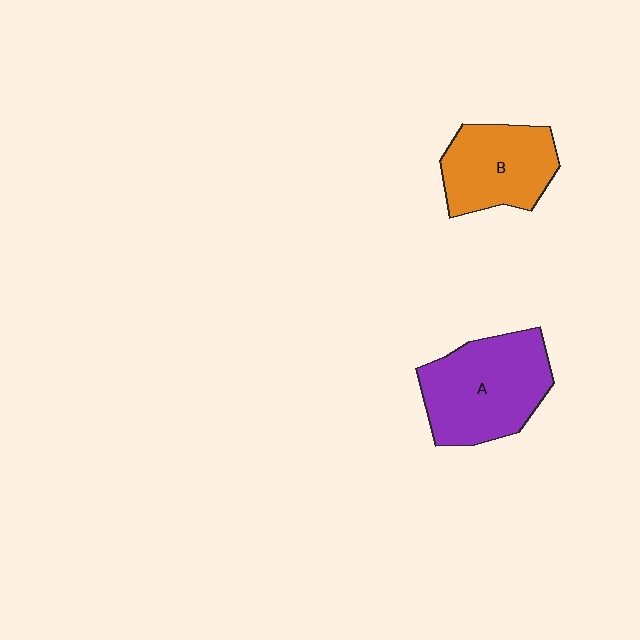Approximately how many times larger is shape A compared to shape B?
Approximately 1.3 times.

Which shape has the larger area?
Shape A (purple).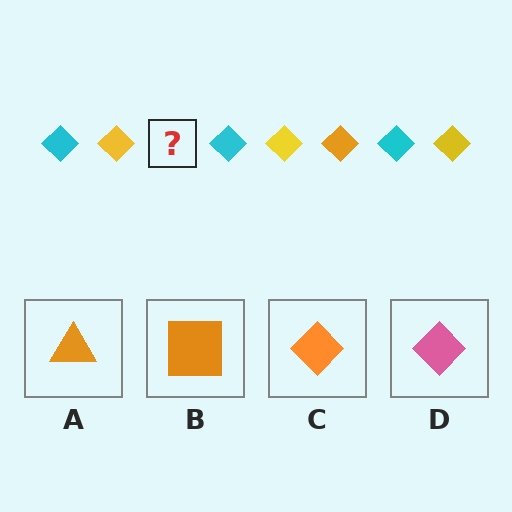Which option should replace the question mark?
Option C.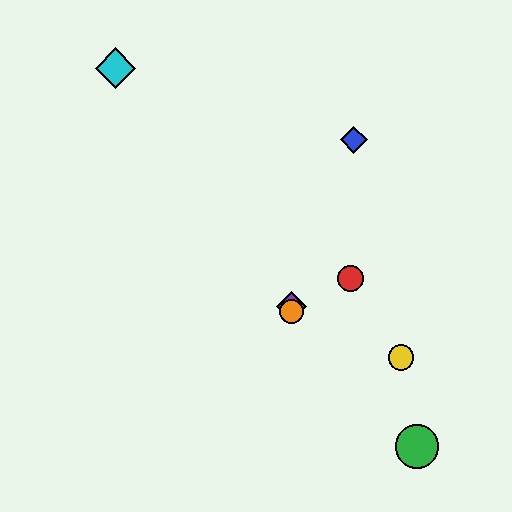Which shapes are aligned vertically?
The purple diamond, the orange circle are aligned vertically.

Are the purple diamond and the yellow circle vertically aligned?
No, the purple diamond is at x≈291 and the yellow circle is at x≈401.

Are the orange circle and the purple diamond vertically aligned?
Yes, both are at x≈291.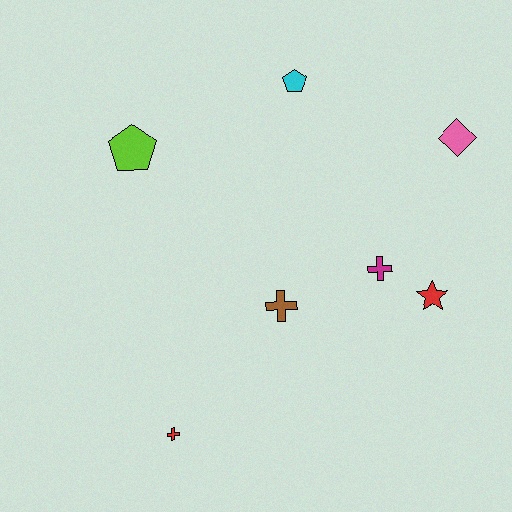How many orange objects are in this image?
There are no orange objects.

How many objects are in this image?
There are 7 objects.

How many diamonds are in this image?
There is 1 diamond.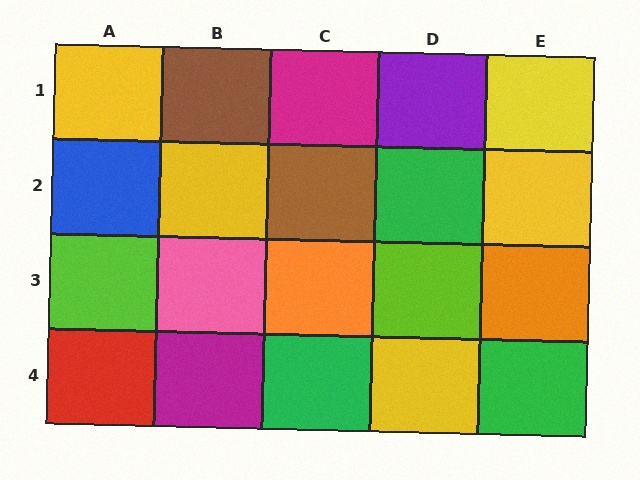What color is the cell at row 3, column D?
Lime.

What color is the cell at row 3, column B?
Pink.